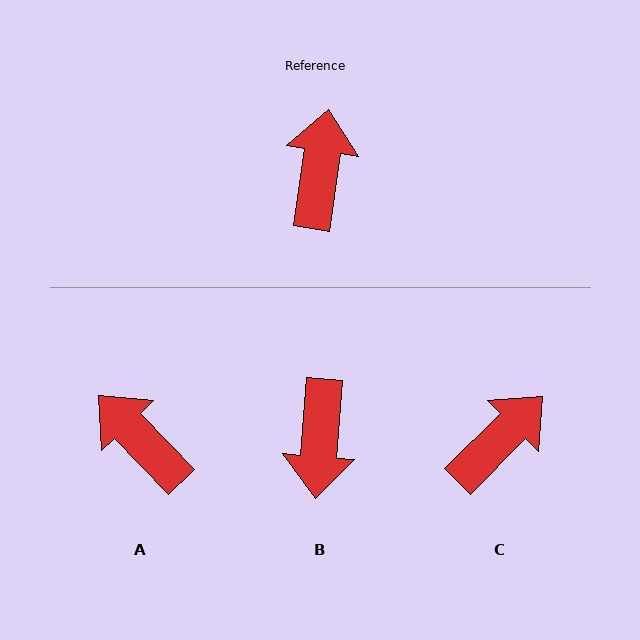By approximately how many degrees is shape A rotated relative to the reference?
Approximately 52 degrees counter-clockwise.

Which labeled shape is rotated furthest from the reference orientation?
B, about 176 degrees away.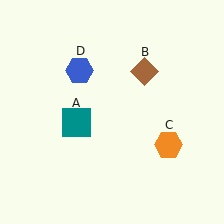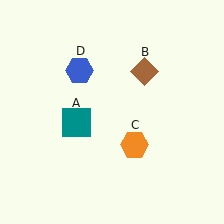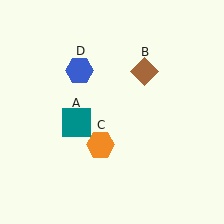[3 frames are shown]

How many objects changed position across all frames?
1 object changed position: orange hexagon (object C).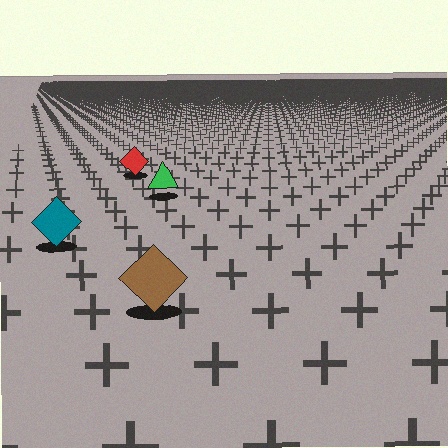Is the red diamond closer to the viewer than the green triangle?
No. The green triangle is closer — you can tell from the texture gradient: the ground texture is coarser near it.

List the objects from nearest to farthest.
From nearest to farthest: the brown diamond, the teal diamond, the green triangle, the red diamond.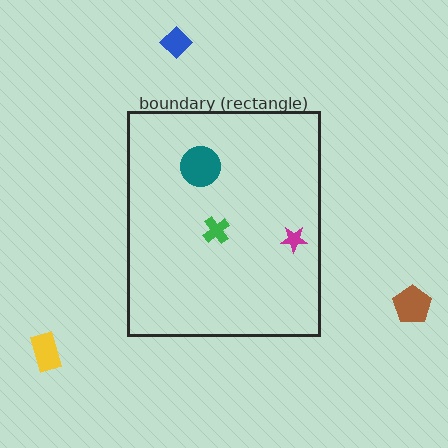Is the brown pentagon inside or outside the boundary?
Outside.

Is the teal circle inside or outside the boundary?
Inside.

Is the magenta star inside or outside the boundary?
Inside.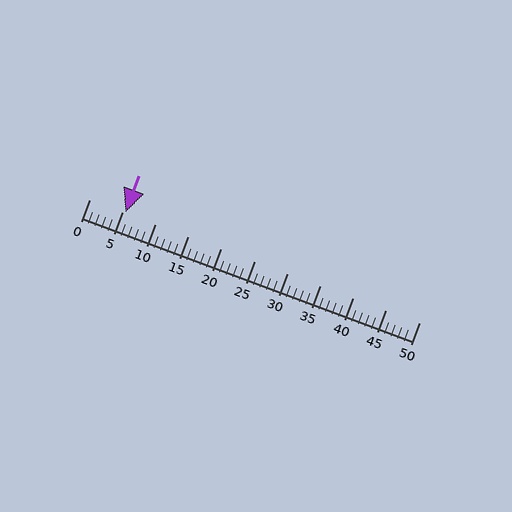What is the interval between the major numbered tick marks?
The major tick marks are spaced 5 units apart.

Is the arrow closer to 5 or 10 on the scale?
The arrow is closer to 5.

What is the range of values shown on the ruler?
The ruler shows values from 0 to 50.